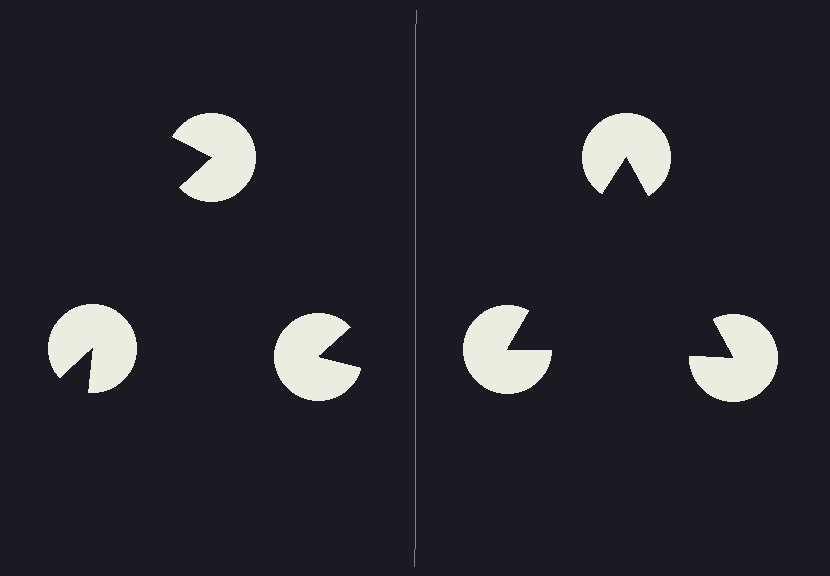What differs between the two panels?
The pac-man discs are positioned identically on both sides; only the wedge orientations differ. On the right they align to a triangle; on the left they are misaligned.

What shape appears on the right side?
An illusory triangle.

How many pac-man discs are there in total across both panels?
6 — 3 on each side.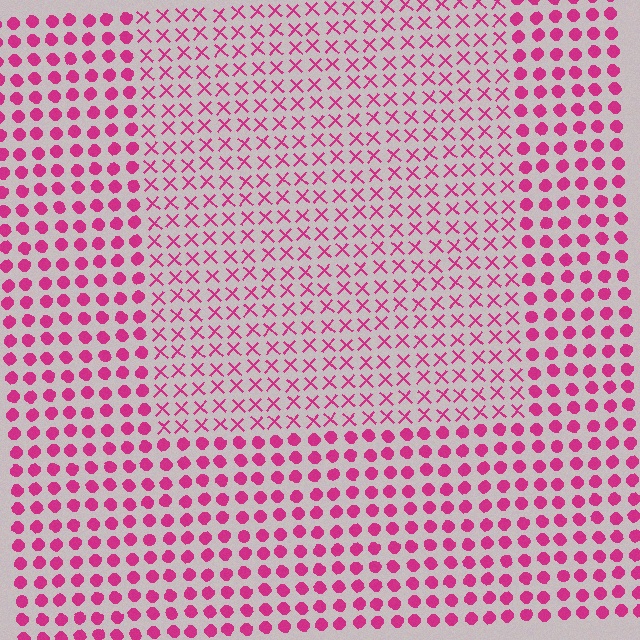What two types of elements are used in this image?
The image uses X marks inside the rectangle region and circles outside it.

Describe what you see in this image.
The image is filled with small magenta elements arranged in a uniform grid. A rectangle-shaped region contains X marks, while the surrounding area contains circles. The boundary is defined purely by the change in element shape.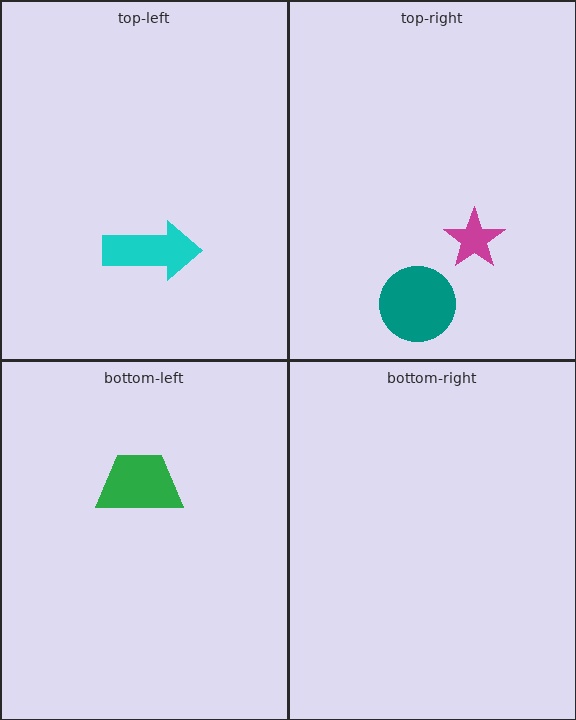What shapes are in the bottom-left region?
The green trapezoid.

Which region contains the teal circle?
The top-right region.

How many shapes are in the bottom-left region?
1.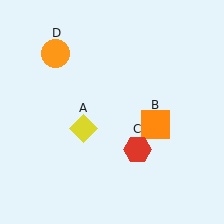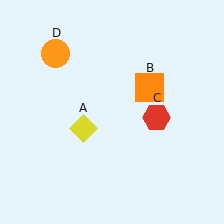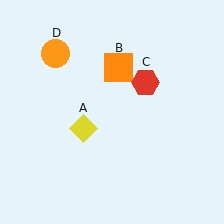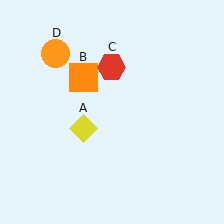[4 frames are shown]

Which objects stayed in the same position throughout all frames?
Yellow diamond (object A) and orange circle (object D) remained stationary.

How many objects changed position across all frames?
2 objects changed position: orange square (object B), red hexagon (object C).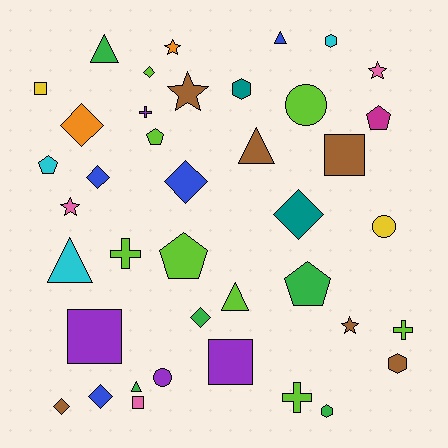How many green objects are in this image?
There are 5 green objects.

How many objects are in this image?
There are 40 objects.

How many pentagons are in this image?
There are 5 pentagons.